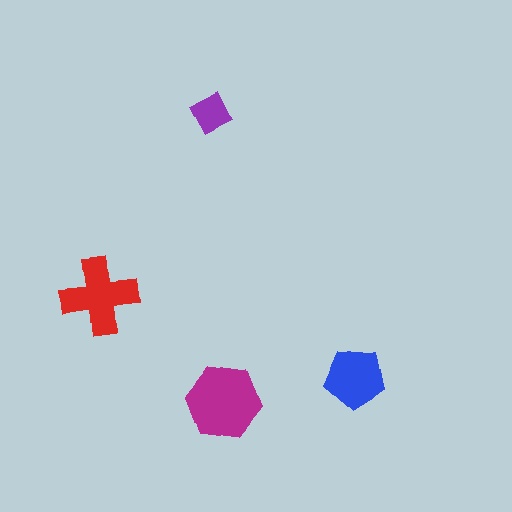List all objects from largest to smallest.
The magenta hexagon, the red cross, the blue pentagon, the purple diamond.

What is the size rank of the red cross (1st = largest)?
2nd.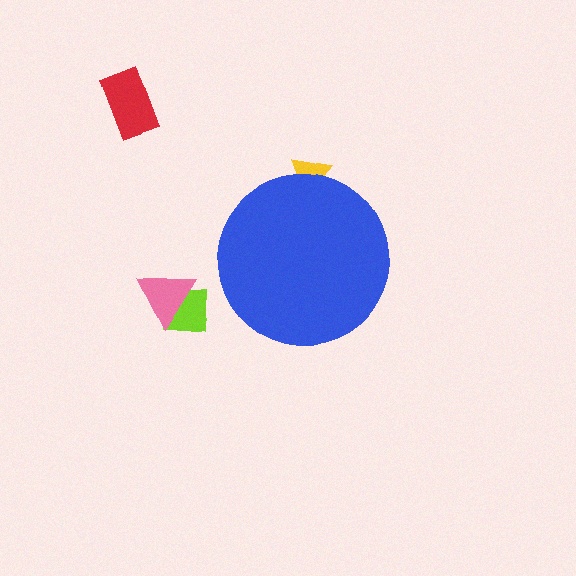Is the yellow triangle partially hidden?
Yes, the yellow triangle is partially hidden behind the blue circle.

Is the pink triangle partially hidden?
No, the pink triangle is fully visible.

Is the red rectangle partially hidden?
No, the red rectangle is fully visible.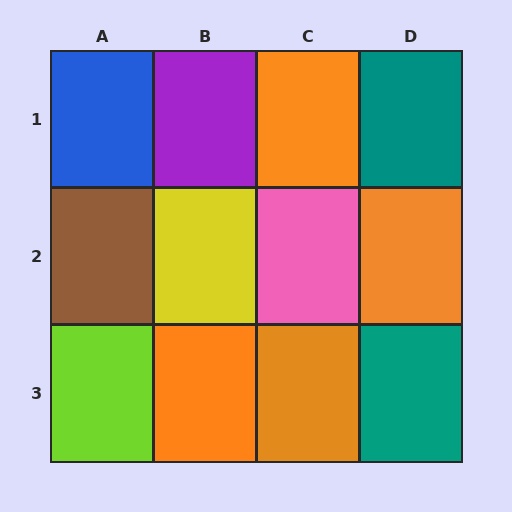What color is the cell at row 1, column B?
Purple.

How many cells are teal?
2 cells are teal.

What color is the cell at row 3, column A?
Lime.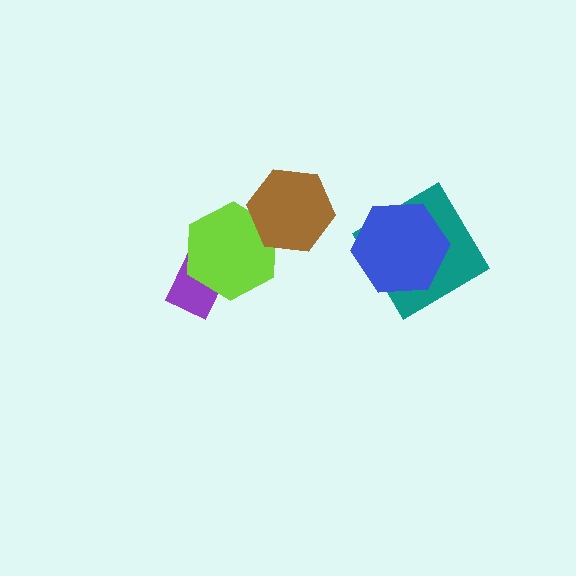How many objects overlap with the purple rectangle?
1 object overlaps with the purple rectangle.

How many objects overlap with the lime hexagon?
2 objects overlap with the lime hexagon.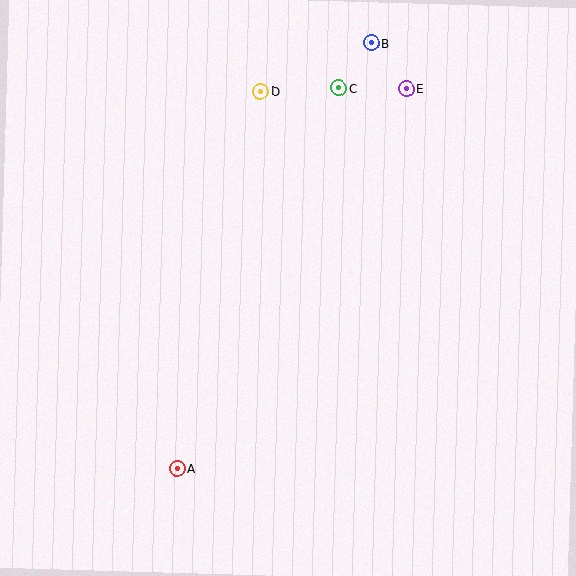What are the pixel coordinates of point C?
Point C is at (339, 88).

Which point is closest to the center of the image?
Point D at (261, 91) is closest to the center.